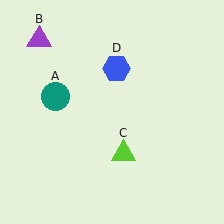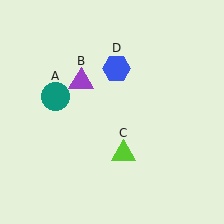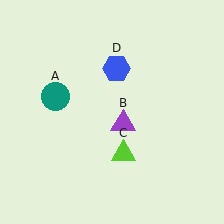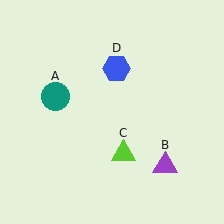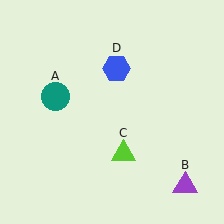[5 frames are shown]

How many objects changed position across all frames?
1 object changed position: purple triangle (object B).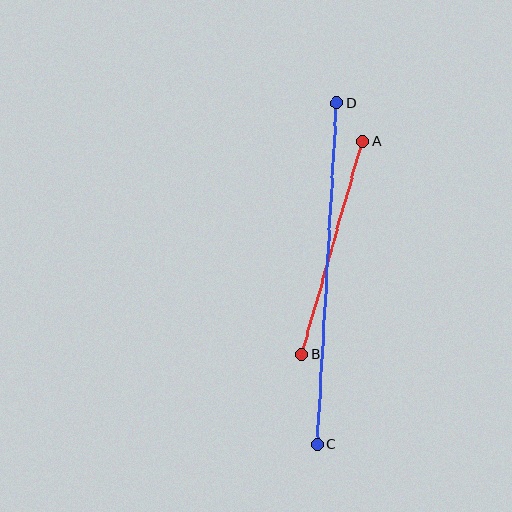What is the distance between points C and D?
The distance is approximately 341 pixels.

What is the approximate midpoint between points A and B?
The midpoint is at approximately (332, 248) pixels.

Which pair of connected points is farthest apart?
Points C and D are farthest apart.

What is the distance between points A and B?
The distance is approximately 222 pixels.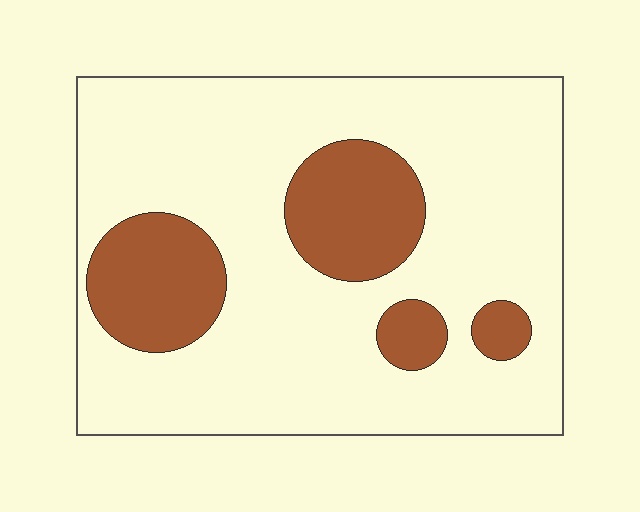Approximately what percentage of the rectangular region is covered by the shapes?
Approximately 20%.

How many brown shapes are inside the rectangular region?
4.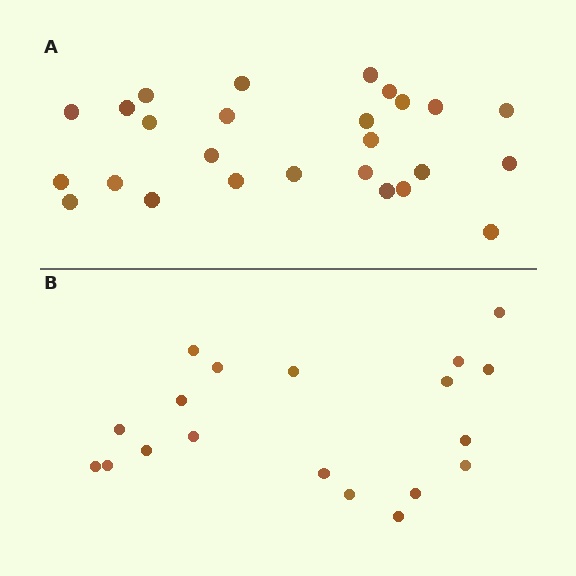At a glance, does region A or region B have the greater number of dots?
Region A (the top region) has more dots.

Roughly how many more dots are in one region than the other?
Region A has roughly 8 or so more dots than region B.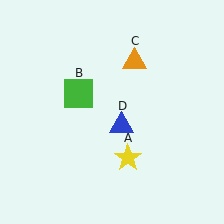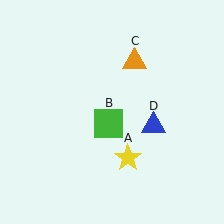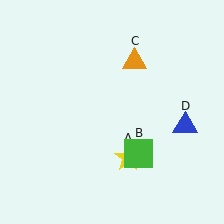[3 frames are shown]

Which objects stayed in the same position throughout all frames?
Yellow star (object A) and orange triangle (object C) remained stationary.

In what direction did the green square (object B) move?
The green square (object B) moved down and to the right.